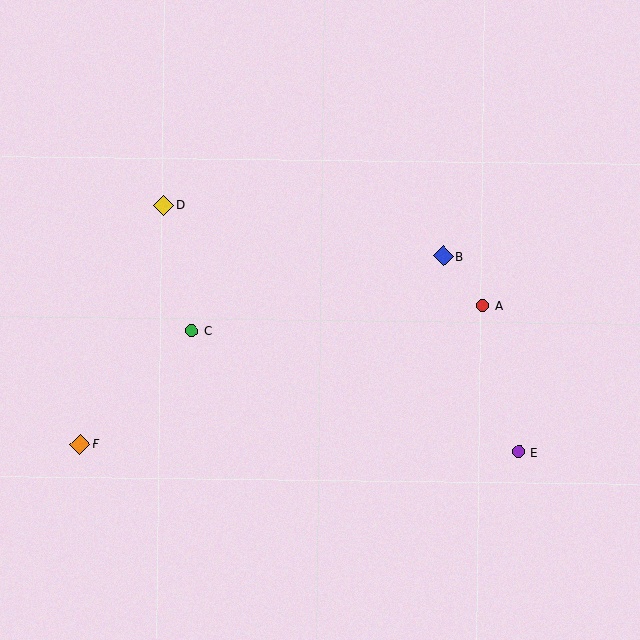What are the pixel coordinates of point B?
Point B is at (443, 256).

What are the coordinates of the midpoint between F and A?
The midpoint between F and A is at (282, 375).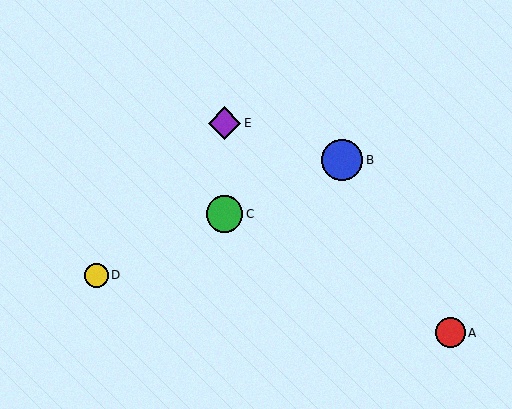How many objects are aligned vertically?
2 objects (C, E) are aligned vertically.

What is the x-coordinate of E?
Object E is at x≈224.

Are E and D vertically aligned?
No, E is at x≈224 and D is at x≈96.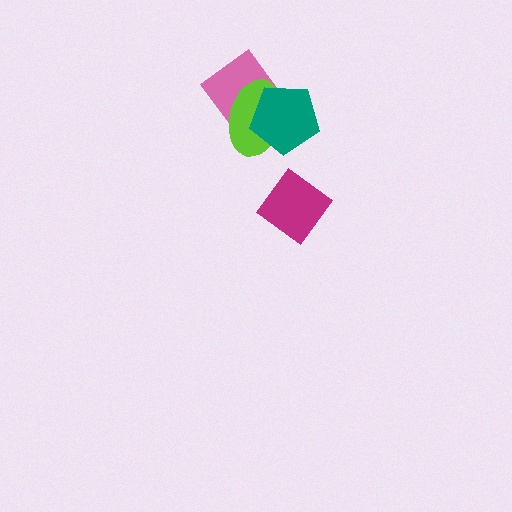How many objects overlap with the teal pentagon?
2 objects overlap with the teal pentagon.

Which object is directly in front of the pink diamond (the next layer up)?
The lime ellipse is directly in front of the pink diamond.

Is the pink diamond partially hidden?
Yes, it is partially covered by another shape.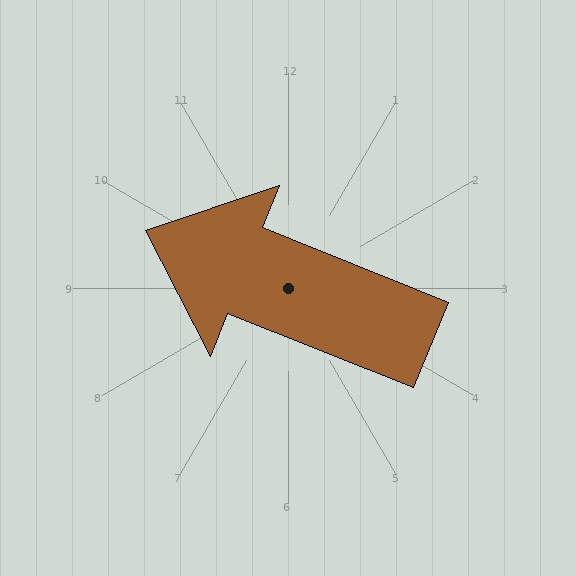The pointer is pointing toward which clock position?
Roughly 10 o'clock.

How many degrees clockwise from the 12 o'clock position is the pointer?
Approximately 292 degrees.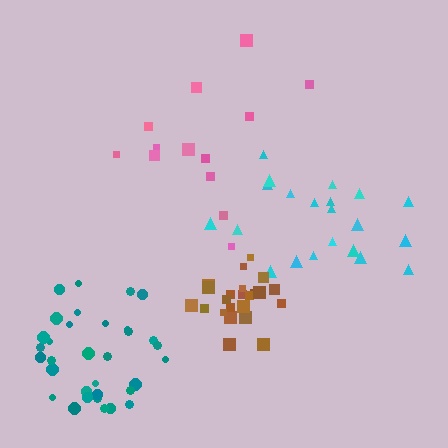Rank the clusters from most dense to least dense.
brown, teal, cyan, pink.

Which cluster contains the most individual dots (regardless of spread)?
Teal (34).